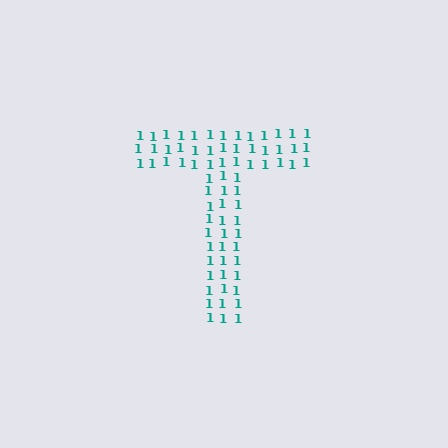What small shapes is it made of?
It is made of small digit 1's.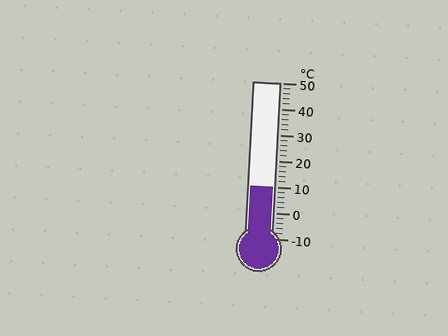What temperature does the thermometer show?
The thermometer shows approximately 10°C.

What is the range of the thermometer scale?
The thermometer scale ranges from -10°C to 50°C.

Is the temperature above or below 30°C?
The temperature is below 30°C.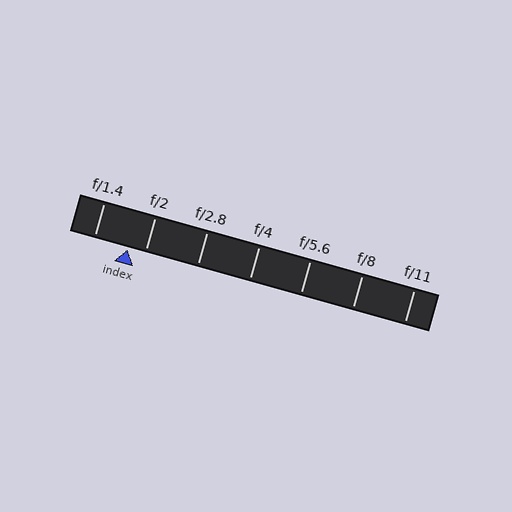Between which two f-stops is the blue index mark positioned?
The index mark is between f/1.4 and f/2.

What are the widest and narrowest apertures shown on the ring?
The widest aperture shown is f/1.4 and the narrowest is f/11.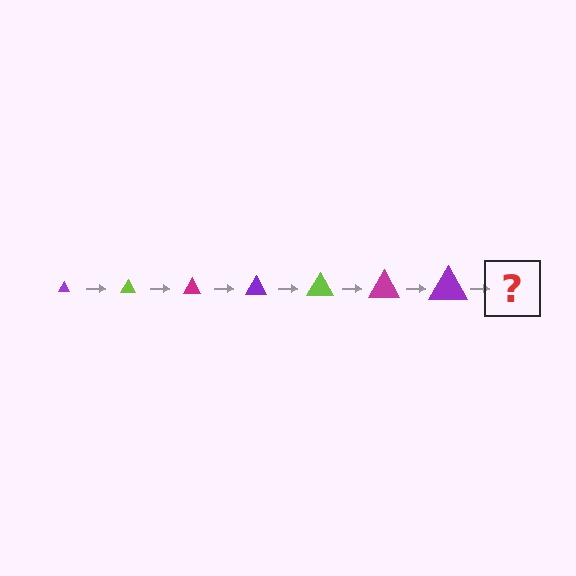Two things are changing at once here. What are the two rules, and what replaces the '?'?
The two rules are that the triangle grows larger each step and the color cycles through purple, lime, and magenta. The '?' should be a lime triangle, larger than the previous one.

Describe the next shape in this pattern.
It should be a lime triangle, larger than the previous one.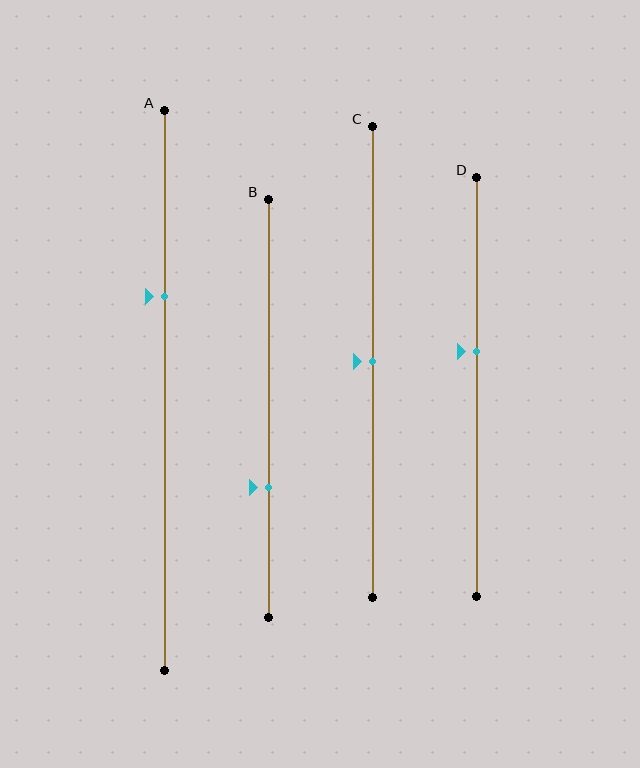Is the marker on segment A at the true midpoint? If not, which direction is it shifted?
No, the marker on segment A is shifted upward by about 17% of the segment length.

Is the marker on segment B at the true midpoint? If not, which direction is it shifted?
No, the marker on segment B is shifted downward by about 19% of the segment length.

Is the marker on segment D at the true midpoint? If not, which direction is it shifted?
No, the marker on segment D is shifted upward by about 8% of the segment length.